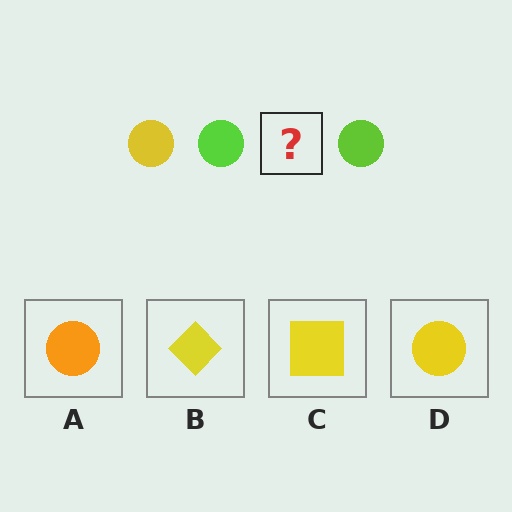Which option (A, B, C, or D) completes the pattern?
D.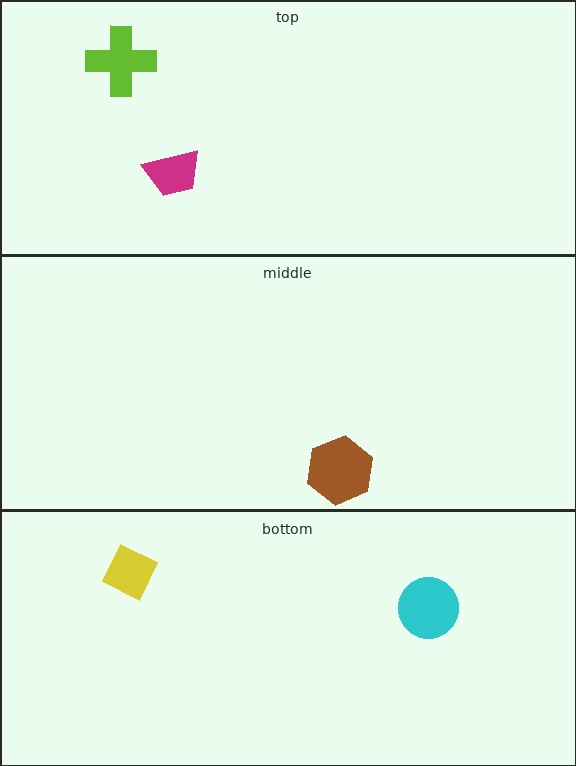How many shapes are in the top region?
2.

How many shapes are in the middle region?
1.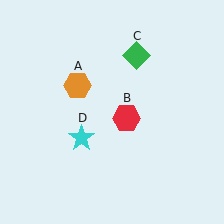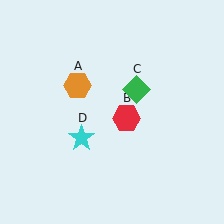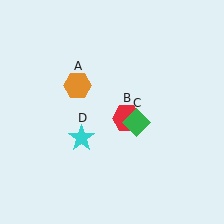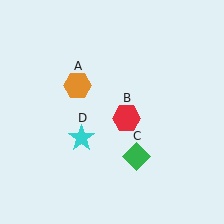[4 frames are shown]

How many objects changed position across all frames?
1 object changed position: green diamond (object C).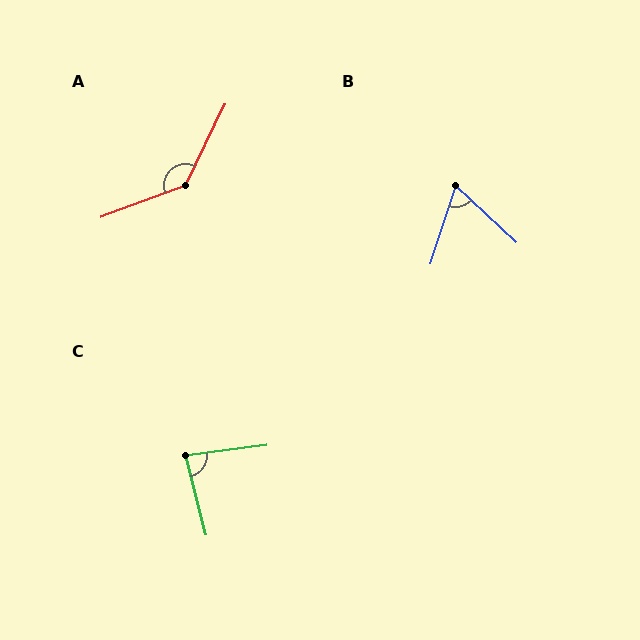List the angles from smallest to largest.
B (65°), C (83°), A (136°).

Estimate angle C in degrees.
Approximately 83 degrees.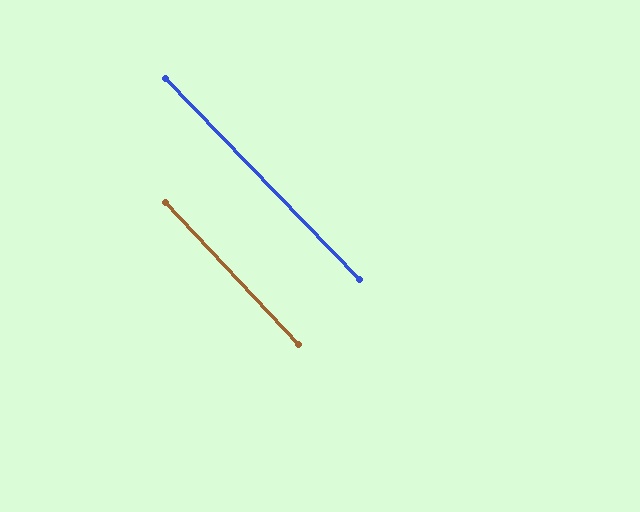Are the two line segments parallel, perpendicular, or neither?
Parallel — their directions differ by only 1.0°.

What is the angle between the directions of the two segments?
Approximately 1 degree.